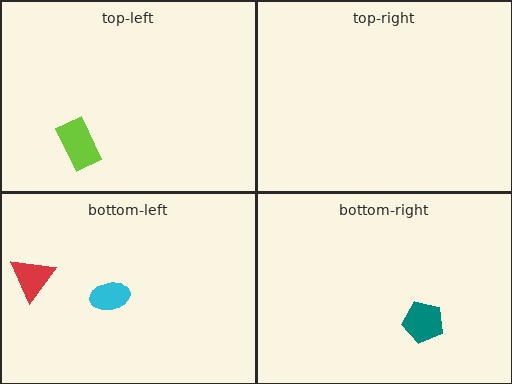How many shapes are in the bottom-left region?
2.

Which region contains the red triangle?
The bottom-left region.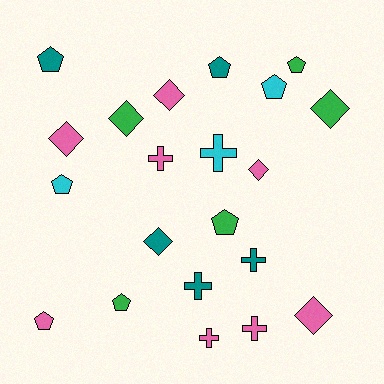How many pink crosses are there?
There are 3 pink crosses.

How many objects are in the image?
There are 21 objects.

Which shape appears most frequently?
Pentagon, with 8 objects.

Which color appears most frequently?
Pink, with 8 objects.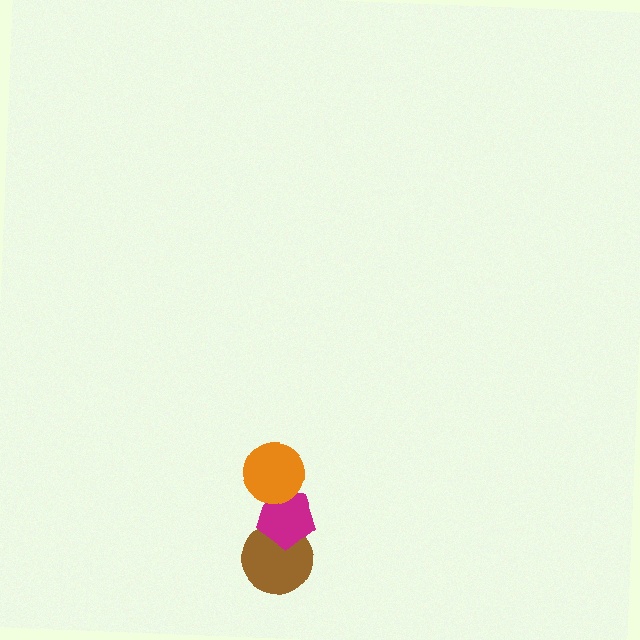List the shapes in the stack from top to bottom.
From top to bottom: the orange circle, the magenta pentagon, the brown circle.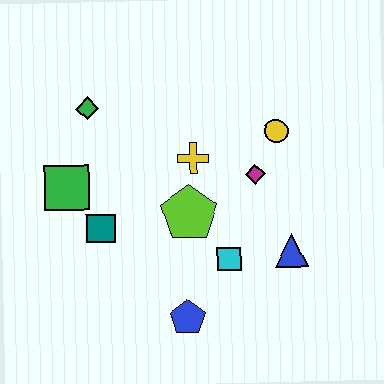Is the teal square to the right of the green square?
Yes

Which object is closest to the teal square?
The green square is closest to the teal square.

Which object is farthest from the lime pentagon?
The green diamond is farthest from the lime pentagon.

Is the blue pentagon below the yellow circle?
Yes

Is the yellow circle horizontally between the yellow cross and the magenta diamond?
No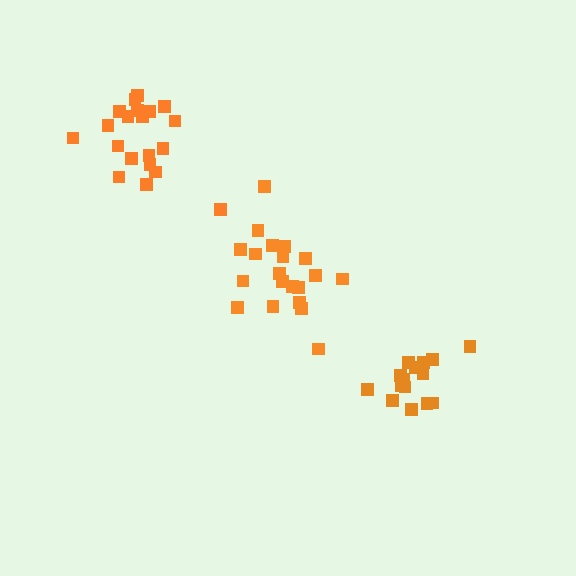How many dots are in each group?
Group 1: 20 dots, Group 2: 15 dots, Group 3: 20 dots (55 total).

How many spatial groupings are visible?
There are 3 spatial groupings.